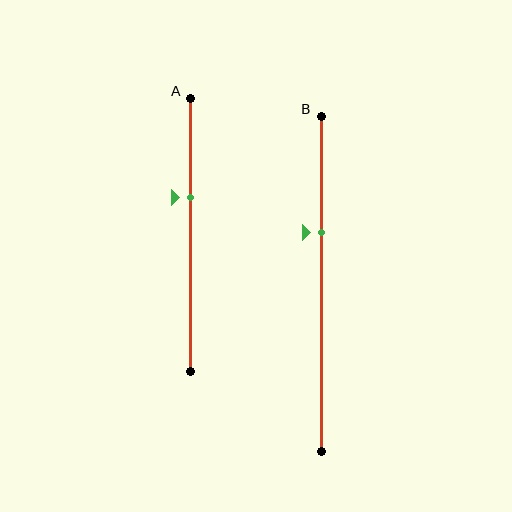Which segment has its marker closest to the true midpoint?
Segment A has its marker closest to the true midpoint.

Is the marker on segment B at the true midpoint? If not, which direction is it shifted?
No, the marker on segment B is shifted upward by about 15% of the segment length.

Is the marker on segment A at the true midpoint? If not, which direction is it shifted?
No, the marker on segment A is shifted upward by about 14% of the segment length.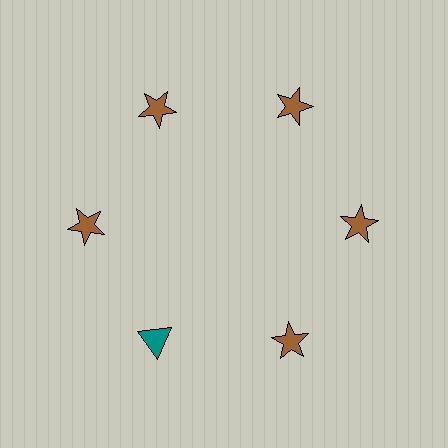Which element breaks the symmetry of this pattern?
The teal triangle at roughly the 7 o'clock position breaks the symmetry. All other shapes are brown stars.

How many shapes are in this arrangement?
There are 6 shapes arranged in a ring pattern.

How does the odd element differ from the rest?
It differs in both color (teal instead of brown) and shape (triangle instead of star).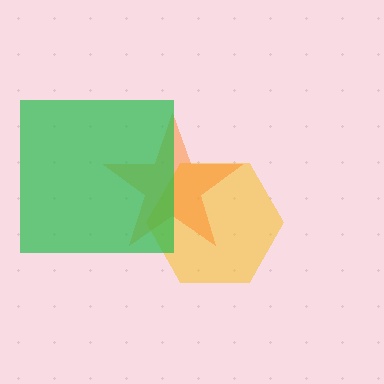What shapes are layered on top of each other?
The layered shapes are: a yellow hexagon, an orange star, a green square.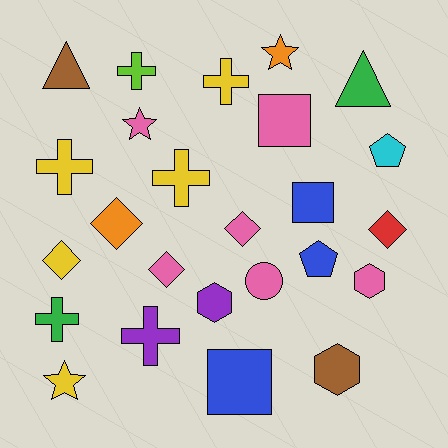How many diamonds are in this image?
There are 5 diamonds.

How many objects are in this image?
There are 25 objects.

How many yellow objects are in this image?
There are 5 yellow objects.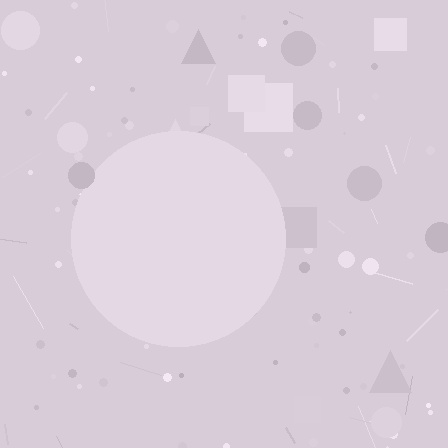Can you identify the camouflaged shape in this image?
The camouflaged shape is a circle.